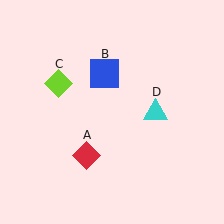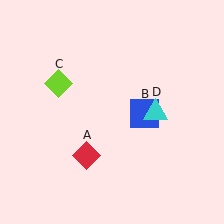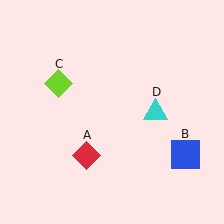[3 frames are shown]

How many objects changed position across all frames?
1 object changed position: blue square (object B).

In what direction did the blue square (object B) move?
The blue square (object B) moved down and to the right.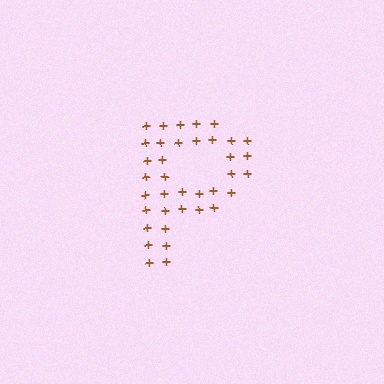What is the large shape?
The large shape is the letter P.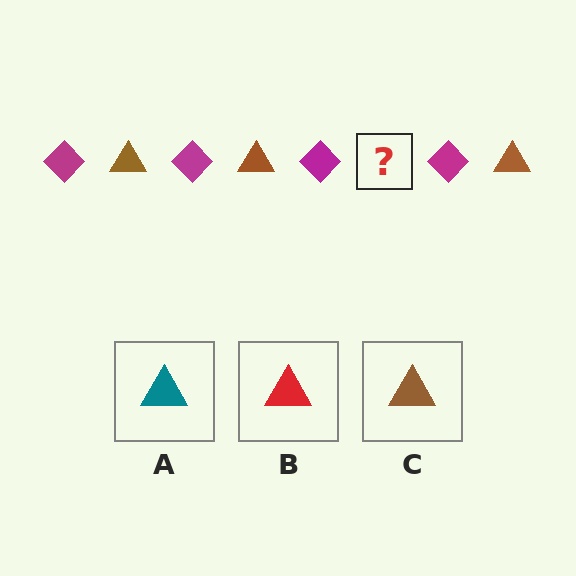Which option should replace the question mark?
Option C.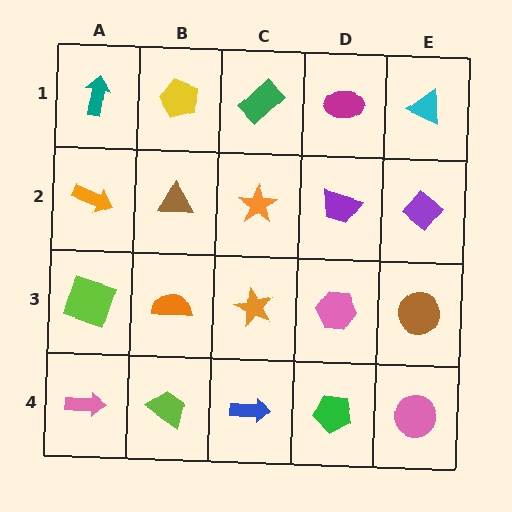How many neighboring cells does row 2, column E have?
3.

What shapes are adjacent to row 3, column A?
An orange arrow (row 2, column A), a pink arrow (row 4, column A), an orange semicircle (row 3, column B).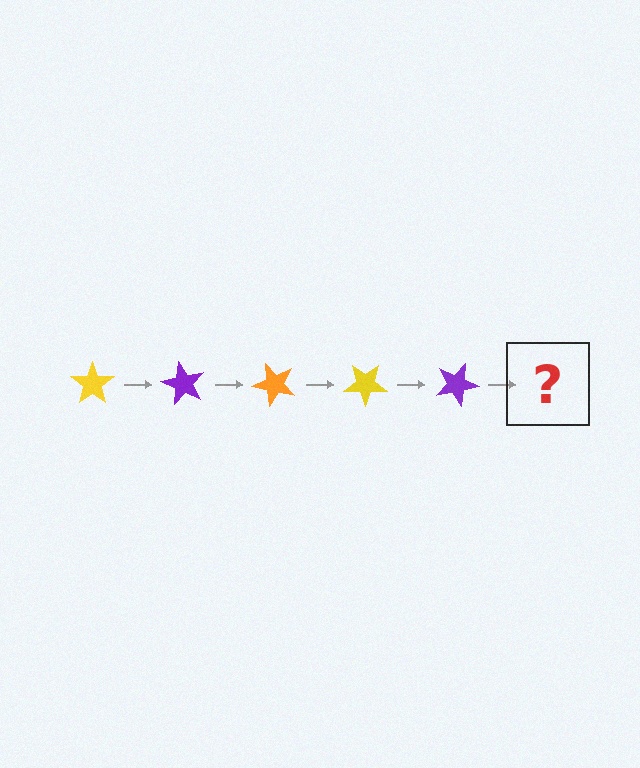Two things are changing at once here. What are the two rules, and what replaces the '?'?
The two rules are that it rotates 60 degrees each step and the color cycles through yellow, purple, and orange. The '?' should be an orange star, rotated 300 degrees from the start.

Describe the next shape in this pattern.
It should be an orange star, rotated 300 degrees from the start.